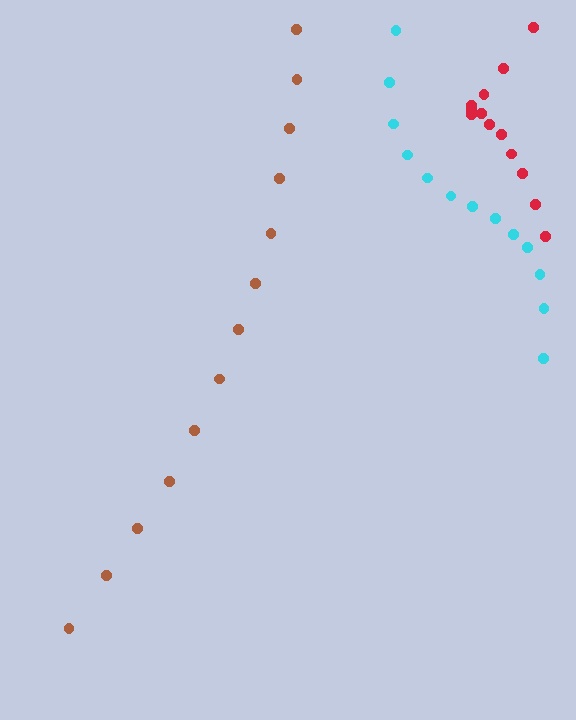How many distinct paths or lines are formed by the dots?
There are 3 distinct paths.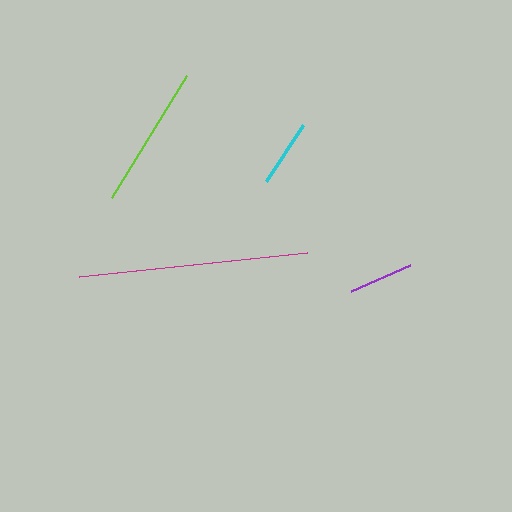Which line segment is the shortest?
The purple line is the shortest at approximately 65 pixels.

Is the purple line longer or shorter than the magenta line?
The magenta line is longer than the purple line.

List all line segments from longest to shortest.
From longest to shortest: magenta, lime, cyan, purple.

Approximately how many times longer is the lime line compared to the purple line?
The lime line is approximately 2.2 times the length of the purple line.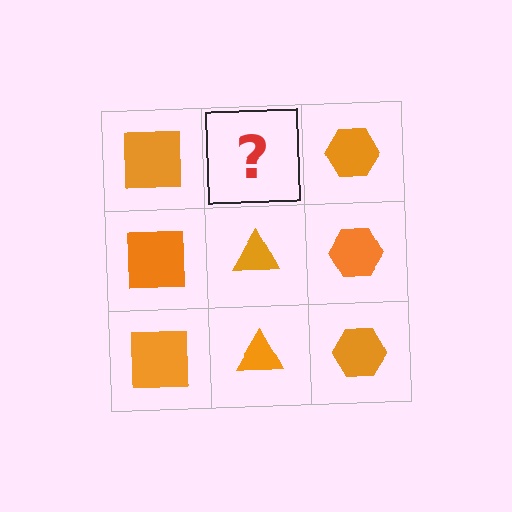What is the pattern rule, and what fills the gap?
The rule is that each column has a consistent shape. The gap should be filled with an orange triangle.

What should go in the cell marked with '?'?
The missing cell should contain an orange triangle.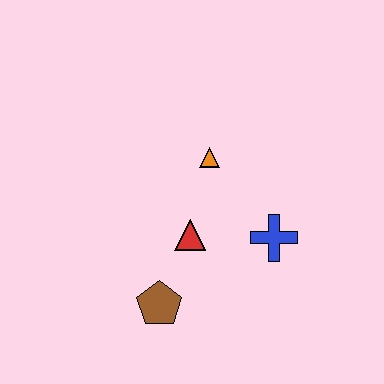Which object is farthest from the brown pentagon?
The orange triangle is farthest from the brown pentagon.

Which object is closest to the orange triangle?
The red triangle is closest to the orange triangle.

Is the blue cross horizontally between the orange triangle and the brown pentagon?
No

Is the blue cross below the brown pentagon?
No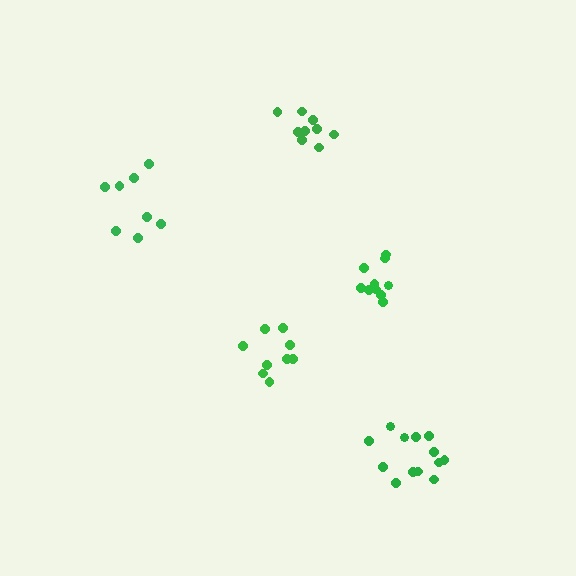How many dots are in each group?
Group 1: 9 dots, Group 2: 8 dots, Group 3: 9 dots, Group 4: 10 dots, Group 5: 13 dots (49 total).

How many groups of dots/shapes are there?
There are 5 groups.